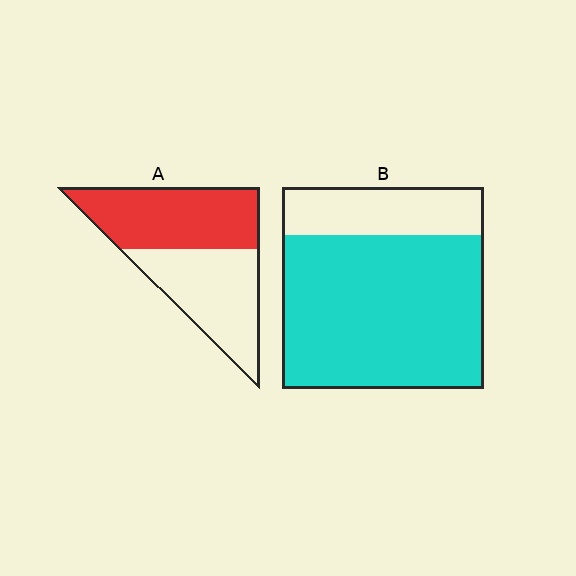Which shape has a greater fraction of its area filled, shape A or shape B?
Shape B.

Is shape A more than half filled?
Roughly half.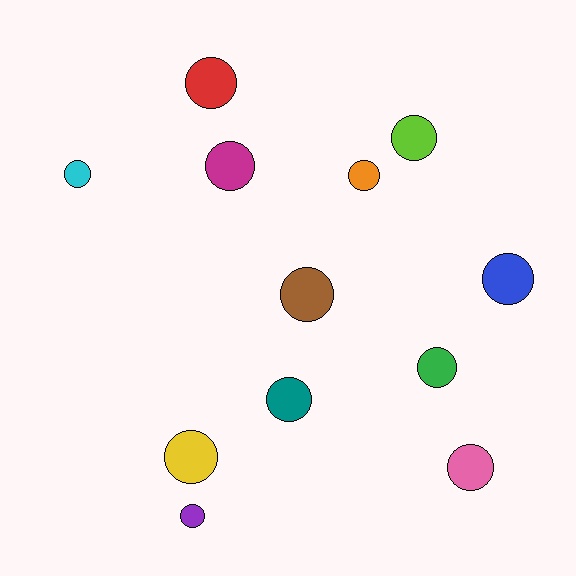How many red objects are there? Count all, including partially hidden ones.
There is 1 red object.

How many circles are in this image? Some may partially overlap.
There are 12 circles.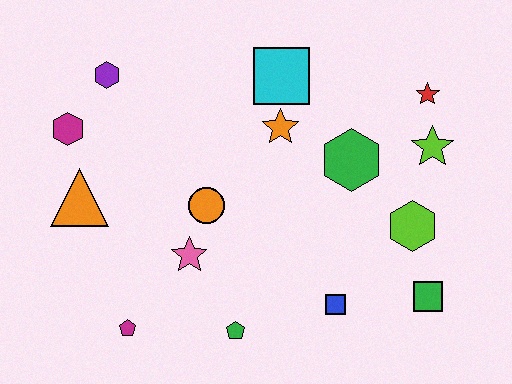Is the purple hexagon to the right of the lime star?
No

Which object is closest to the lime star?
The red star is closest to the lime star.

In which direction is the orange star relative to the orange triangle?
The orange star is to the right of the orange triangle.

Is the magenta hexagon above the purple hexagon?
No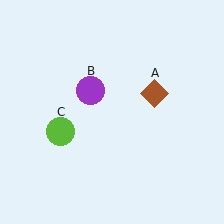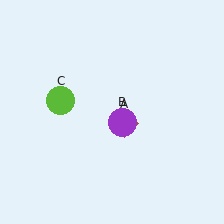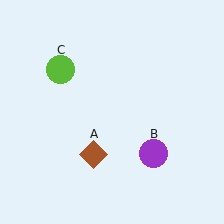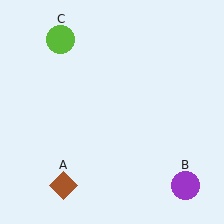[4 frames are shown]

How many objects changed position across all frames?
3 objects changed position: brown diamond (object A), purple circle (object B), lime circle (object C).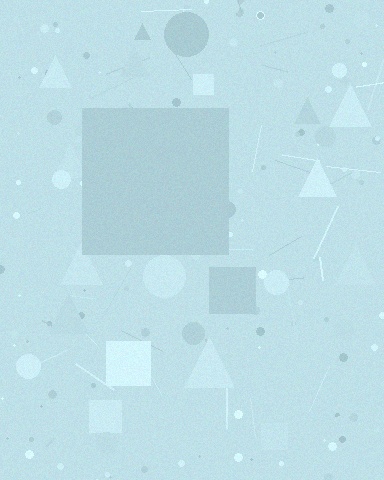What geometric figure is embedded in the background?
A square is embedded in the background.